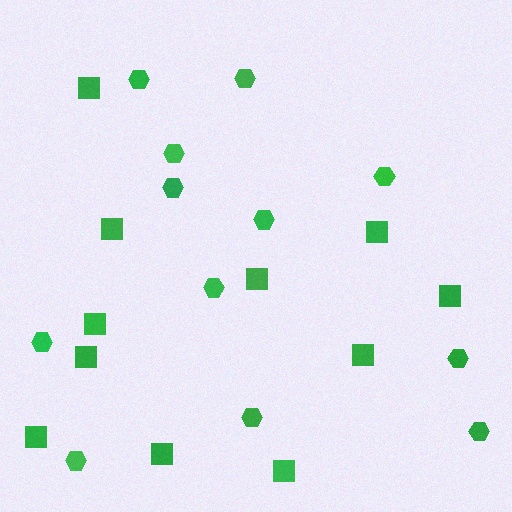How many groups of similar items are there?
There are 2 groups: one group of hexagons (12) and one group of squares (11).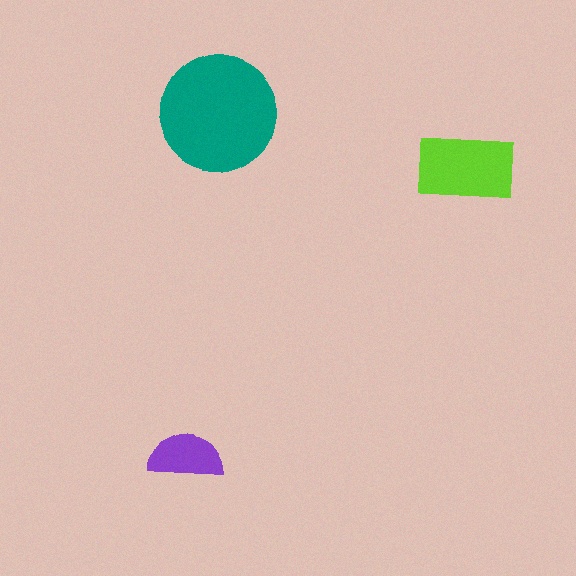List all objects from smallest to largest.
The purple semicircle, the lime rectangle, the teal circle.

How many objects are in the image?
There are 3 objects in the image.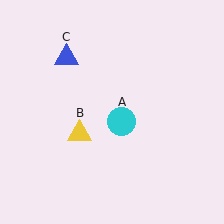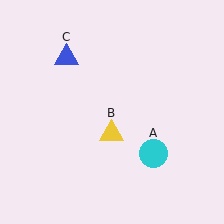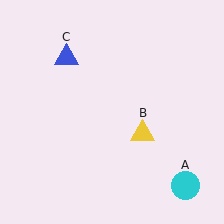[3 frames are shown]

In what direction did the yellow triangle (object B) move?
The yellow triangle (object B) moved right.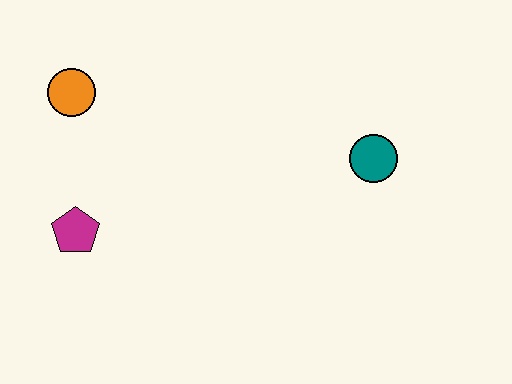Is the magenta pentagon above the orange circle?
No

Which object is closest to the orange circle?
The magenta pentagon is closest to the orange circle.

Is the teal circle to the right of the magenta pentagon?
Yes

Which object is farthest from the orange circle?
The teal circle is farthest from the orange circle.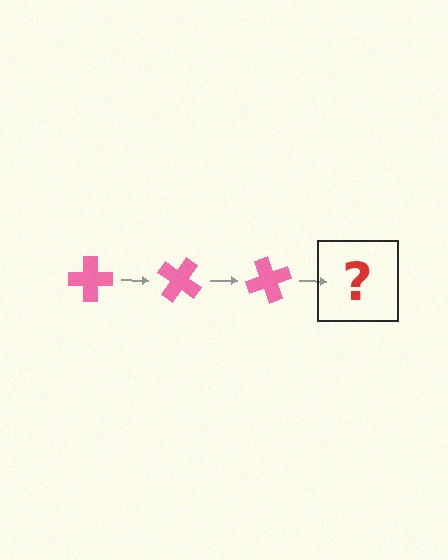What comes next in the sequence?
The next element should be a pink cross rotated 105 degrees.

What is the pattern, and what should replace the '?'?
The pattern is that the cross rotates 35 degrees each step. The '?' should be a pink cross rotated 105 degrees.